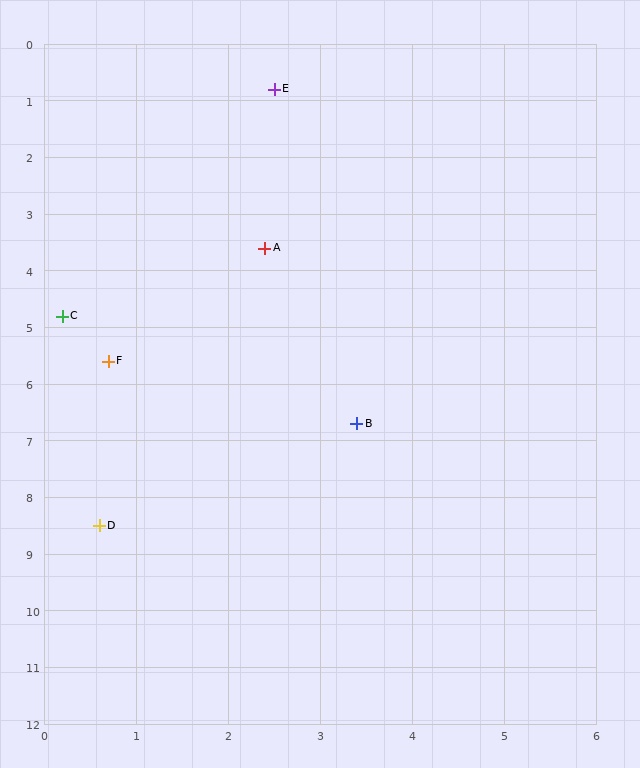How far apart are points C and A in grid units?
Points C and A are about 2.5 grid units apart.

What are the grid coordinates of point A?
Point A is at approximately (2.4, 3.6).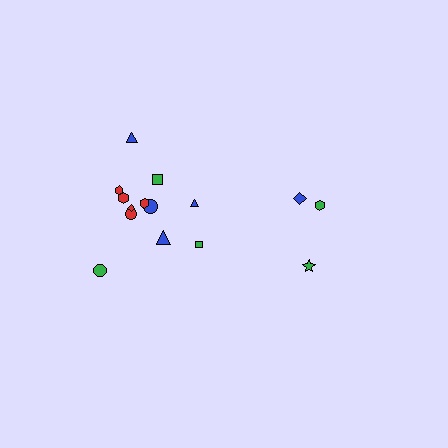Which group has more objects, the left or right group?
The left group.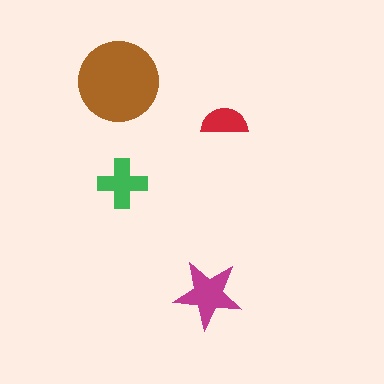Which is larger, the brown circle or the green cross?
The brown circle.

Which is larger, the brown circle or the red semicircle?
The brown circle.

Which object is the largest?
The brown circle.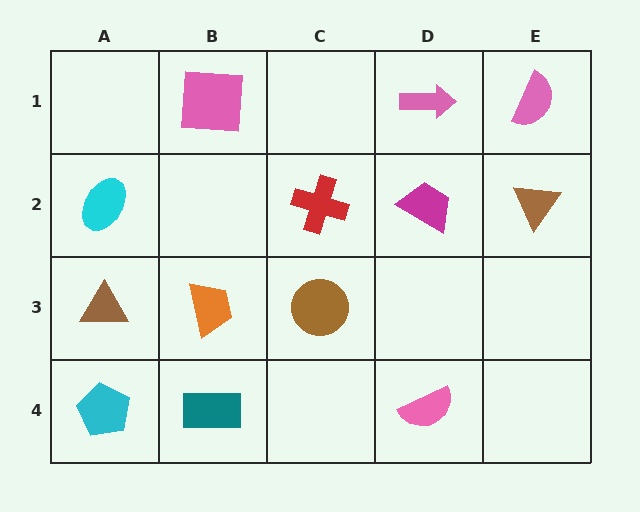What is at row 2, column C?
A red cross.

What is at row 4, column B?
A teal rectangle.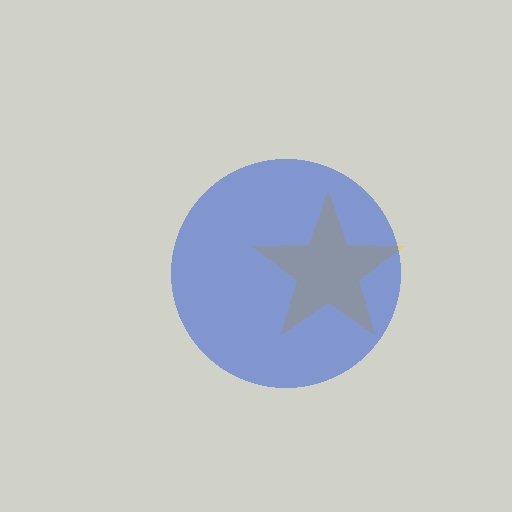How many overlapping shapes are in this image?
There are 2 overlapping shapes in the image.